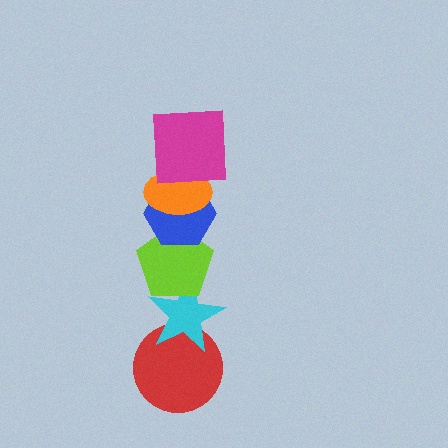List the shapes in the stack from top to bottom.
From top to bottom: the magenta square, the orange ellipse, the blue hexagon, the lime pentagon, the cyan star, the red circle.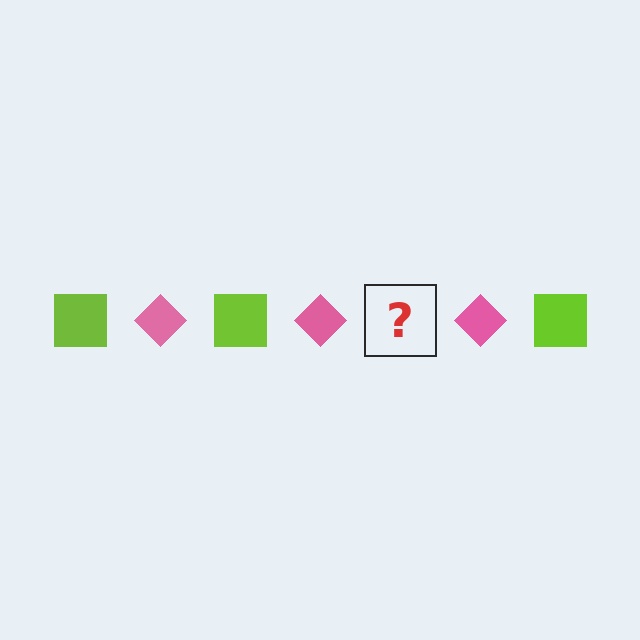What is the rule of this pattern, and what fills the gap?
The rule is that the pattern alternates between lime square and pink diamond. The gap should be filled with a lime square.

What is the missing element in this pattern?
The missing element is a lime square.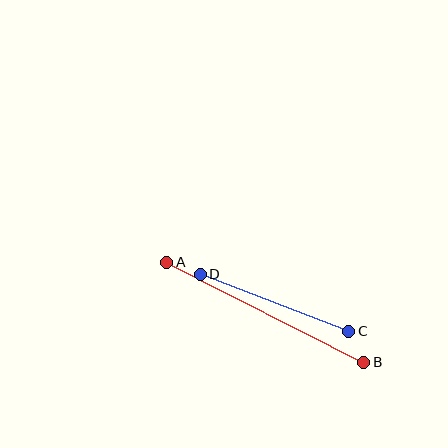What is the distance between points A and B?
The distance is approximately 221 pixels.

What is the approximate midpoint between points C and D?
The midpoint is at approximately (274, 303) pixels.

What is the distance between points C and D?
The distance is approximately 159 pixels.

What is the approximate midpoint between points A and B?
The midpoint is at approximately (265, 312) pixels.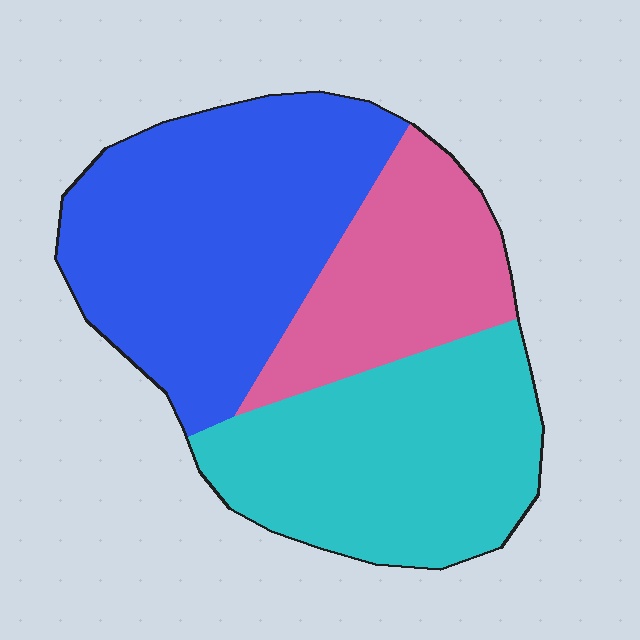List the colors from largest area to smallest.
From largest to smallest: blue, cyan, pink.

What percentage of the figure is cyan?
Cyan covers around 35% of the figure.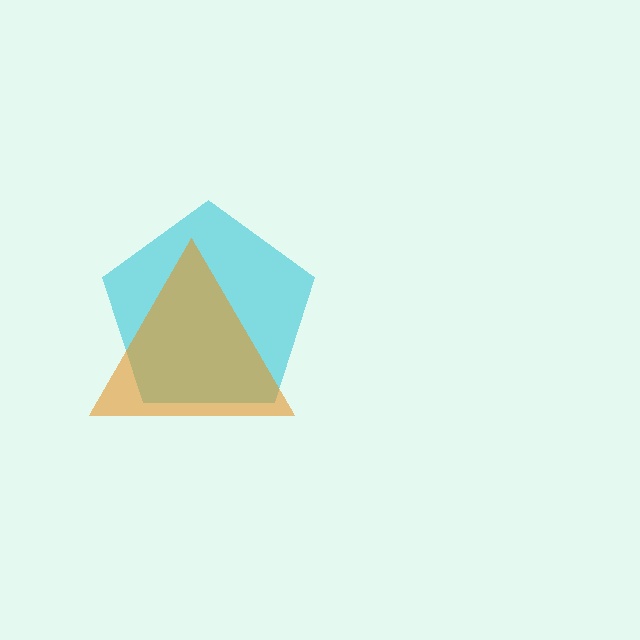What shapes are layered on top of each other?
The layered shapes are: a cyan pentagon, an orange triangle.